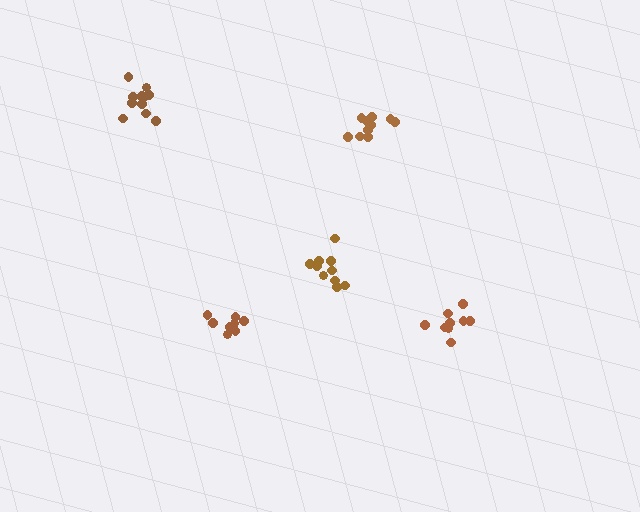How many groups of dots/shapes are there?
There are 5 groups.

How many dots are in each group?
Group 1: 8 dots, Group 2: 10 dots, Group 3: 9 dots, Group 4: 10 dots, Group 5: 11 dots (48 total).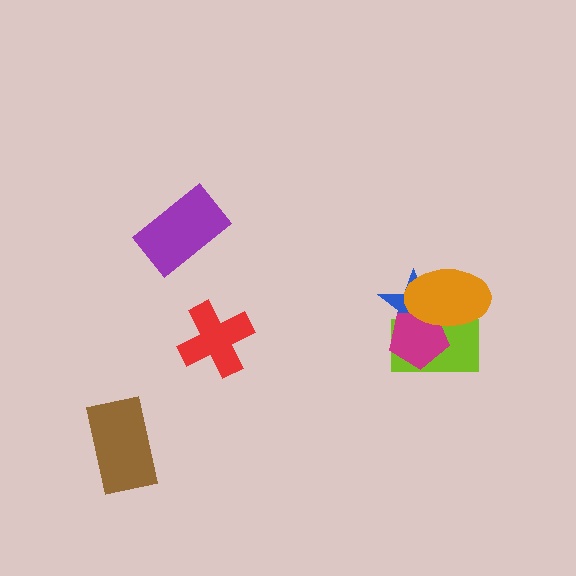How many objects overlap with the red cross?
0 objects overlap with the red cross.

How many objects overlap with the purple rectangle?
0 objects overlap with the purple rectangle.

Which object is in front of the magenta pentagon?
The orange ellipse is in front of the magenta pentagon.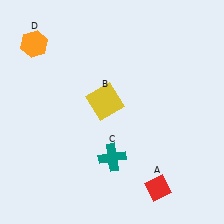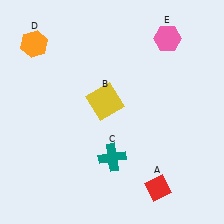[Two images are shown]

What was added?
A pink hexagon (E) was added in Image 2.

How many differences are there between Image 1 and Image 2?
There is 1 difference between the two images.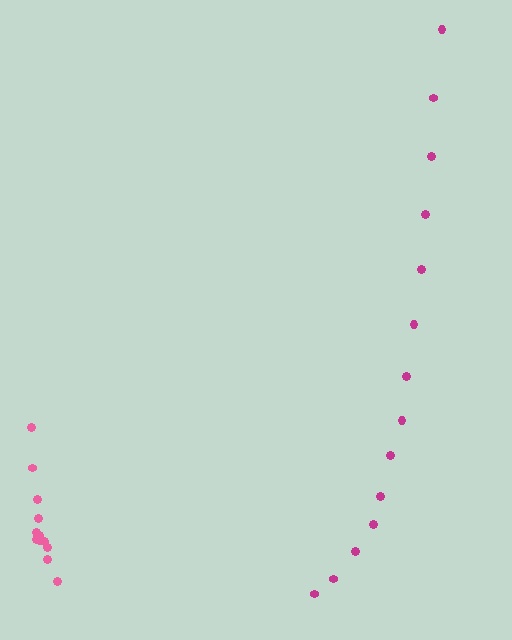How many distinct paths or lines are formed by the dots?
There are 2 distinct paths.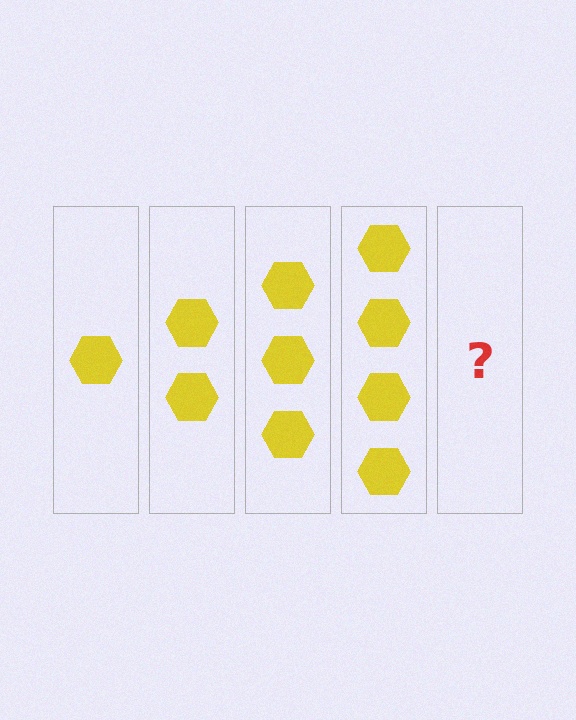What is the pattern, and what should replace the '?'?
The pattern is that each step adds one more hexagon. The '?' should be 5 hexagons.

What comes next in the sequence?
The next element should be 5 hexagons.